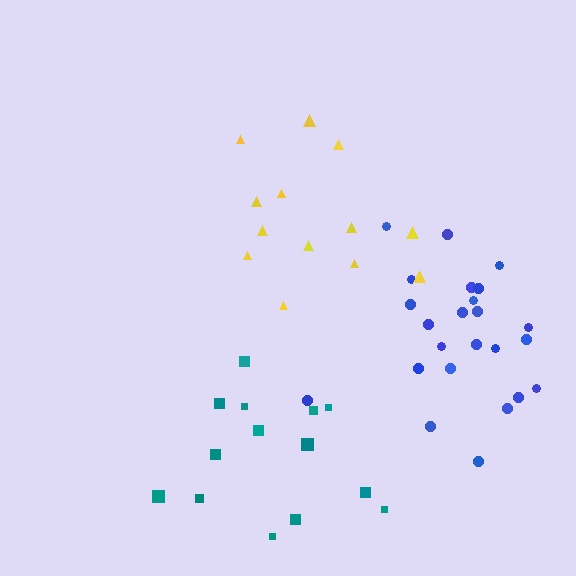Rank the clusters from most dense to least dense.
blue, teal, yellow.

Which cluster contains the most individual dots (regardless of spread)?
Blue (24).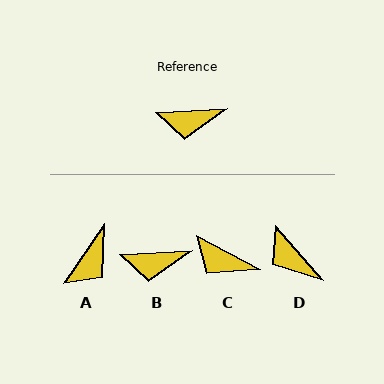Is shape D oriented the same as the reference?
No, it is off by about 52 degrees.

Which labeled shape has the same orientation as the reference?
B.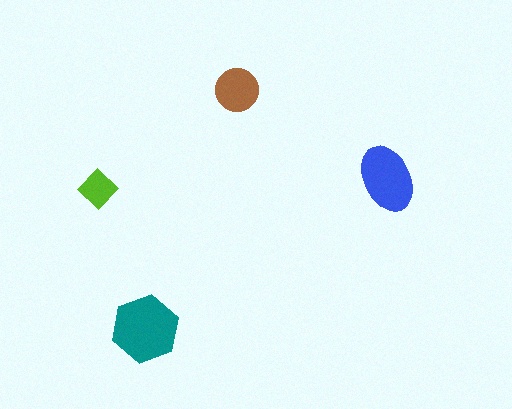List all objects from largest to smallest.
The teal hexagon, the blue ellipse, the brown circle, the lime diamond.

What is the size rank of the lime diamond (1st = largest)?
4th.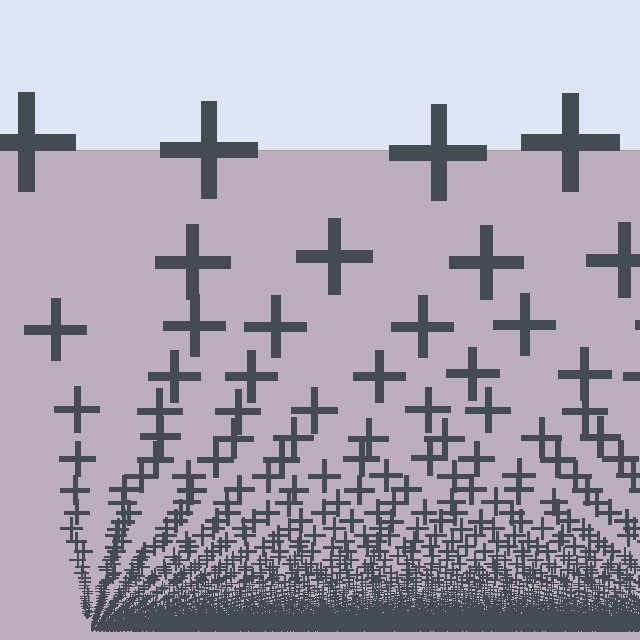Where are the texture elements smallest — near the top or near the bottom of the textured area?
Near the bottom.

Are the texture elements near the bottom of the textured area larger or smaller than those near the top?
Smaller. The gradient is inverted — elements near the bottom are smaller and denser.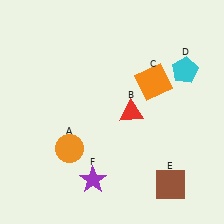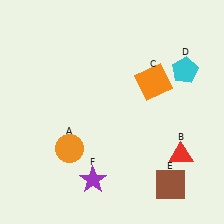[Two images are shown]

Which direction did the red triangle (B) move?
The red triangle (B) moved right.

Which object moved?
The red triangle (B) moved right.